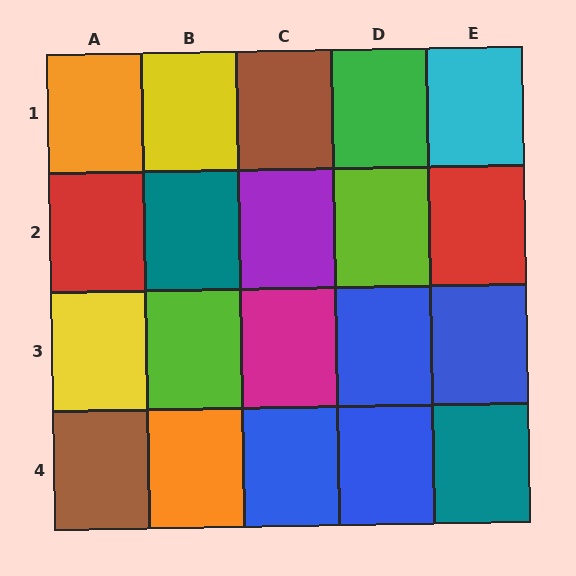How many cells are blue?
4 cells are blue.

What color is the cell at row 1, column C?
Brown.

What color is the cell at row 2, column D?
Lime.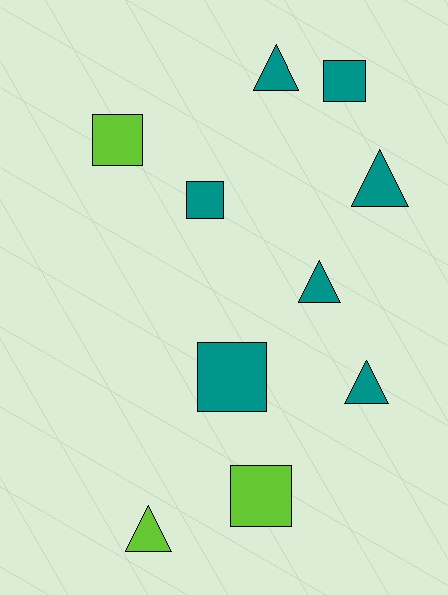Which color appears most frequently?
Teal, with 7 objects.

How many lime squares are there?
There are 2 lime squares.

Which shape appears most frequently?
Triangle, with 5 objects.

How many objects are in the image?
There are 10 objects.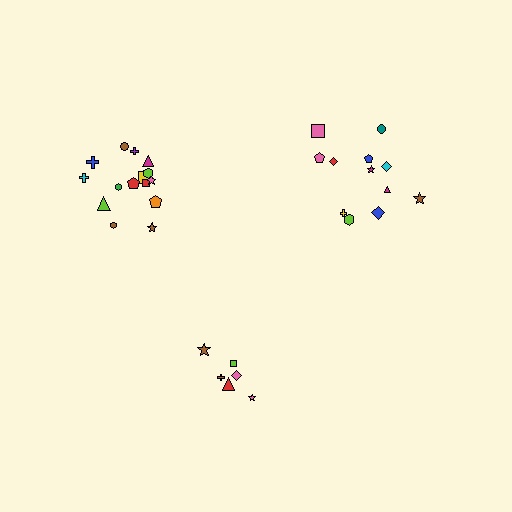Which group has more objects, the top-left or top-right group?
The top-left group.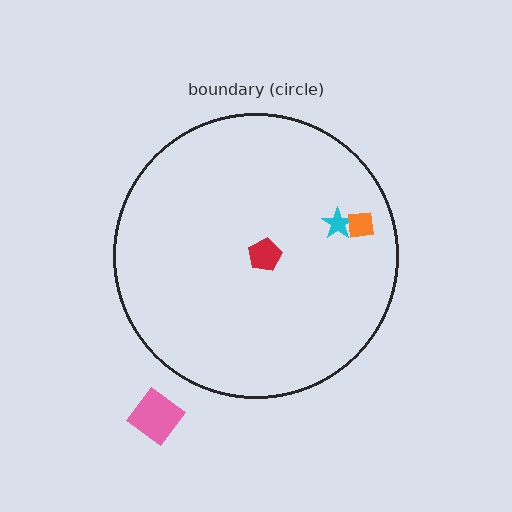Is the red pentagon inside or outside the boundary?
Inside.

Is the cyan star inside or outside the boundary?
Inside.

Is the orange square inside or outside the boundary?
Inside.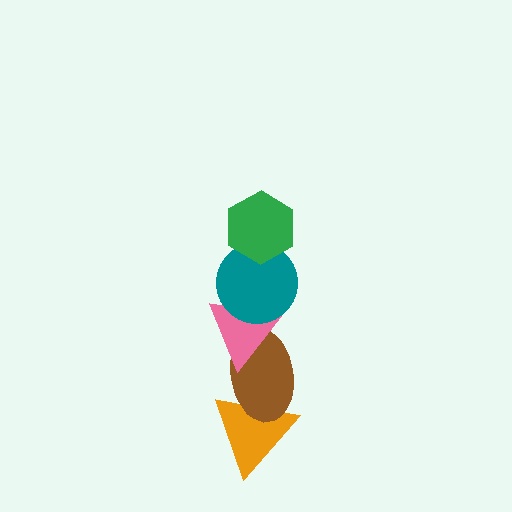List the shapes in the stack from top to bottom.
From top to bottom: the green hexagon, the teal circle, the pink triangle, the brown ellipse, the orange triangle.